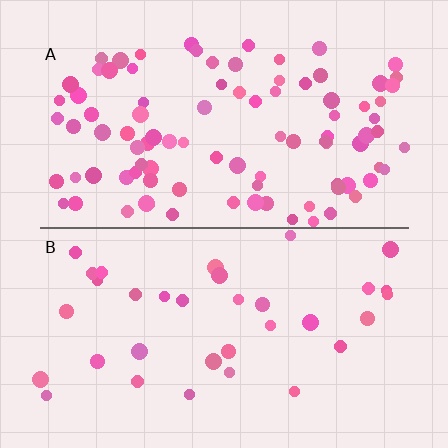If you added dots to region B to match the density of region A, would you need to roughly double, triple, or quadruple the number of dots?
Approximately triple.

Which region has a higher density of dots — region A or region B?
A (the top).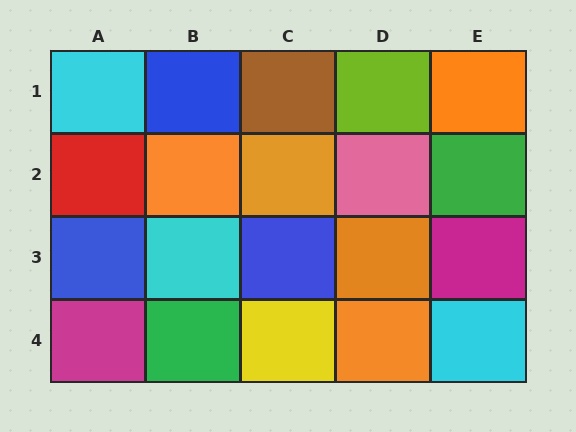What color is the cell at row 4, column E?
Cyan.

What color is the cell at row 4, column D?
Orange.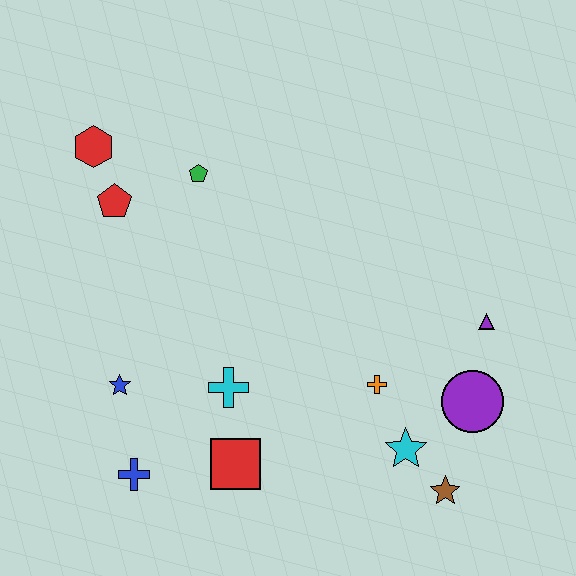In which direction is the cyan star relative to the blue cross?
The cyan star is to the right of the blue cross.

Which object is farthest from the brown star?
The red hexagon is farthest from the brown star.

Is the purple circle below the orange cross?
Yes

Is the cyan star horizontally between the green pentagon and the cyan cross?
No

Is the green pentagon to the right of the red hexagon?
Yes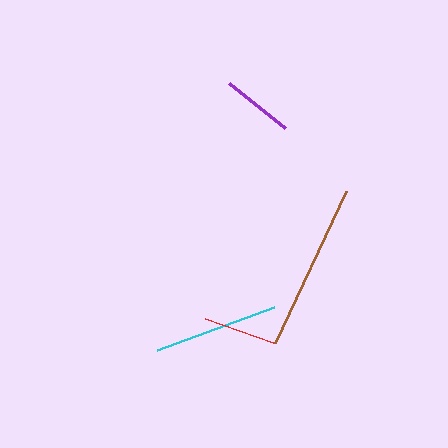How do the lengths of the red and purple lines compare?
The red and purple lines are approximately the same length.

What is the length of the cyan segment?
The cyan segment is approximately 125 pixels long.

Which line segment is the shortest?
The purple line is the shortest at approximately 71 pixels.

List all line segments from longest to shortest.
From longest to shortest: brown, cyan, red, purple.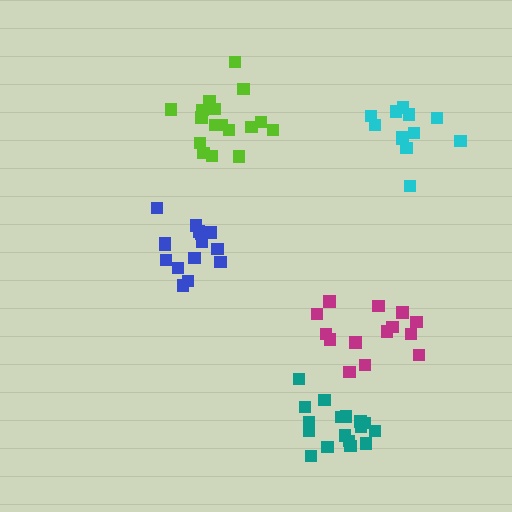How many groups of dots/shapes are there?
There are 5 groups.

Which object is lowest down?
The teal cluster is bottommost.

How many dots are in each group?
Group 1: 14 dots, Group 2: 12 dots, Group 3: 15 dots, Group 4: 17 dots, Group 5: 17 dots (75 total).